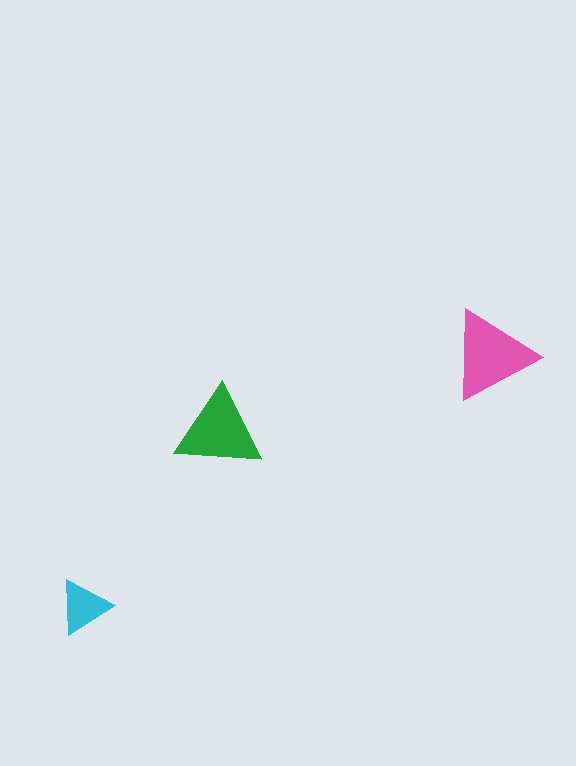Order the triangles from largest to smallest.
the pink one, the green one, the cyan one.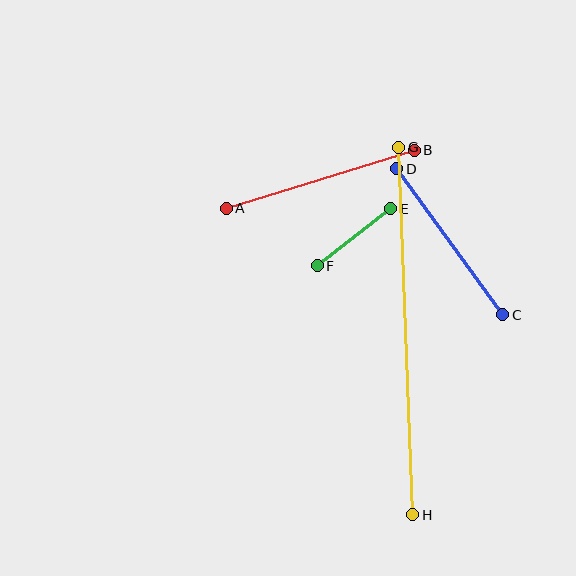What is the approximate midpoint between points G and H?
The midpoint is at approximately (406, 331) pixels.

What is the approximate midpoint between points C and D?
The midpoint is at approximately (450, 242) pixels.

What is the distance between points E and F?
The distance is approximately 93 pixels.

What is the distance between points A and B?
The distance is approximately 197 pixels.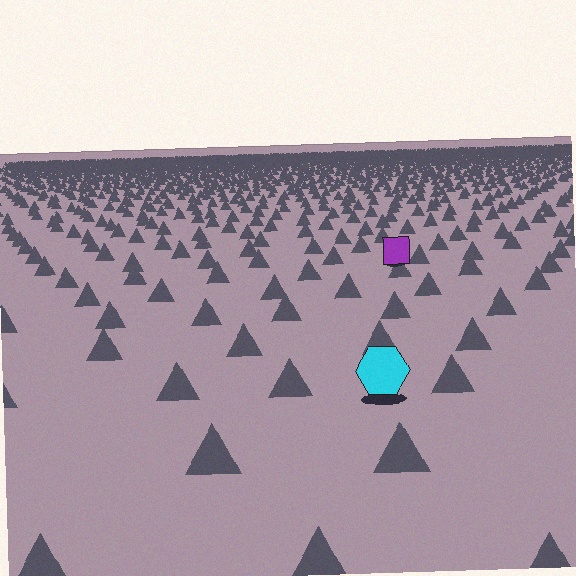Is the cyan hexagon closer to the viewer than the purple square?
Yes. The cyan hexagon is closer — you can tell from the texture gradient: the ground texture is coarser near it.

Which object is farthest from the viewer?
The purple square is farthest from the viewer. It appears smaller and the ground texture around it is denser.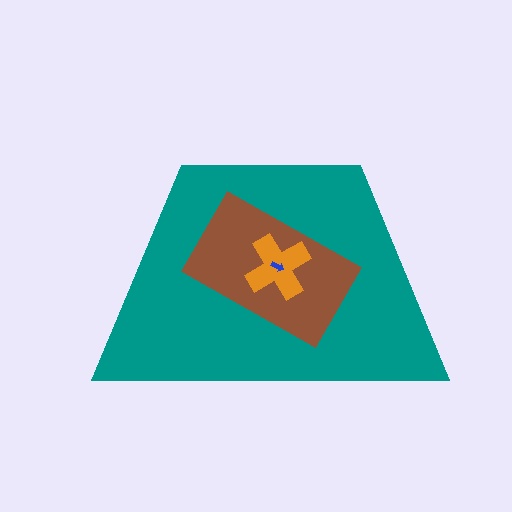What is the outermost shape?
The teal trapezoid.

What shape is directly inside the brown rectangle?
The orange cross.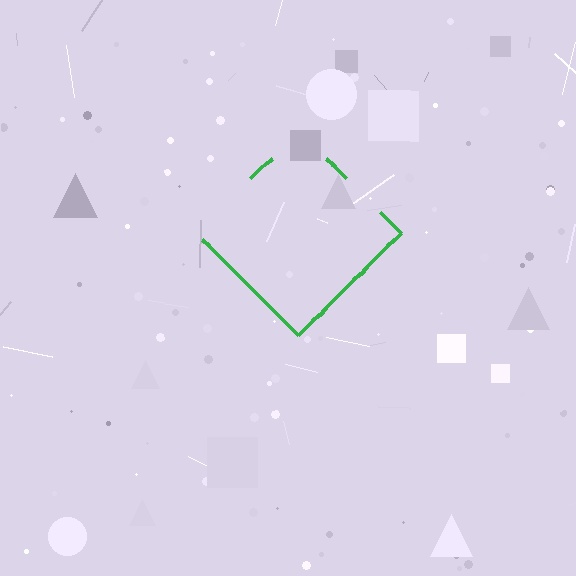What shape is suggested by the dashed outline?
The dashed outline suggests a diamond.